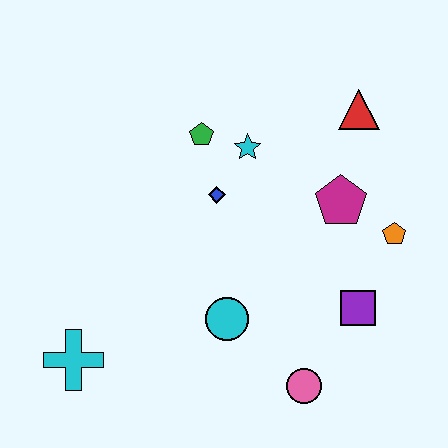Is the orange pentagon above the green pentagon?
No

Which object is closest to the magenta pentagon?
The orange pentagon is closest to the magenta pentagon.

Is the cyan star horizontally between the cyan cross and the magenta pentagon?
Yes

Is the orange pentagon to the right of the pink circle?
Yes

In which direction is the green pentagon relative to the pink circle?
The green pentagon is above the pink circle.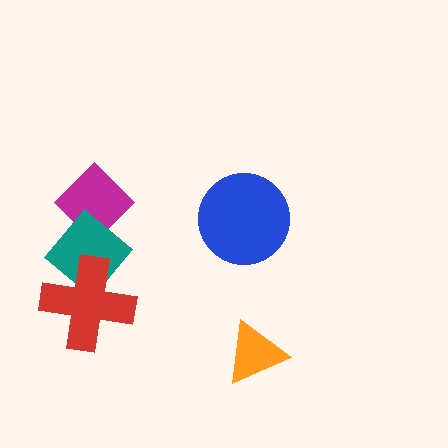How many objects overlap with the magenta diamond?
1 object overlaps with the magenta diamond.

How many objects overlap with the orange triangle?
0 objects overlap with the orange triangle.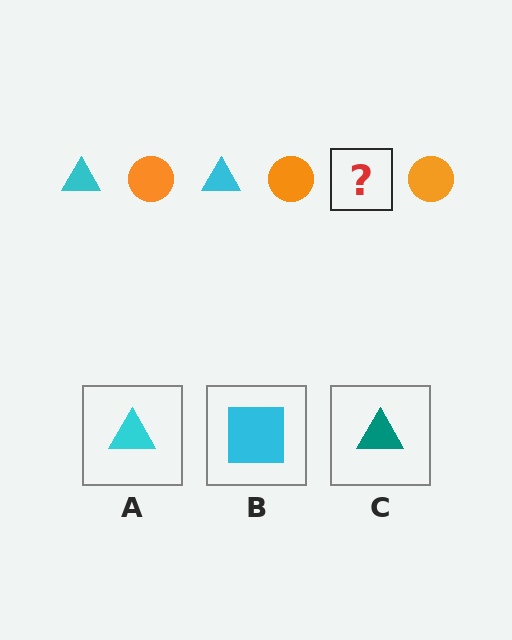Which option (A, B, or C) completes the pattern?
A.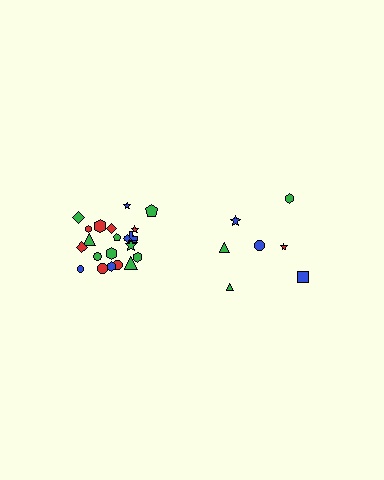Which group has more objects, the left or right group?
The left group.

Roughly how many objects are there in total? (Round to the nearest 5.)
Roughly 30 objects in total.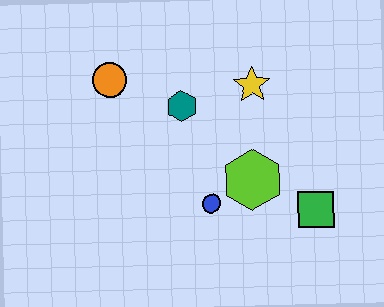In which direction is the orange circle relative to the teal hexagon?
The orange circle is to the left of the teal hexagon.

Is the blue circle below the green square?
No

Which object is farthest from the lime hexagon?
The orange circle is farthest from the lime hexagon.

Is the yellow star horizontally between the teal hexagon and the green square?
Yes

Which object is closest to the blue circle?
The lime hexagon is closest to the blue circle.